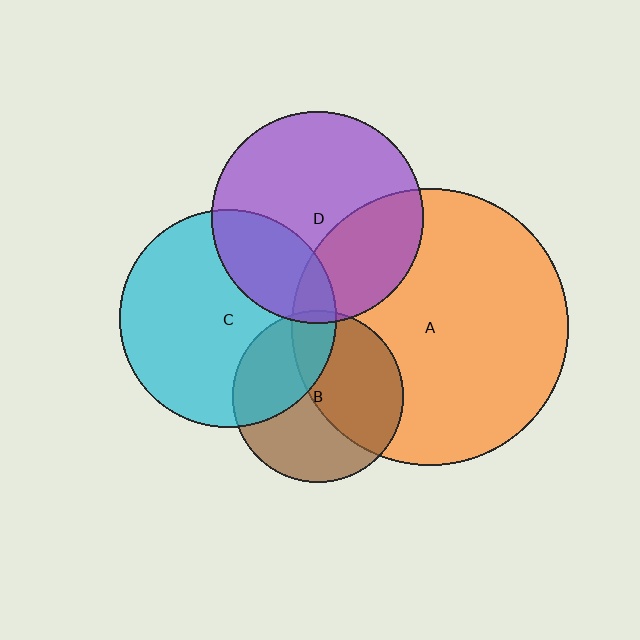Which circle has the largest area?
Circle A (orange).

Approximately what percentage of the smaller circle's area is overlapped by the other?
Approximately 10%.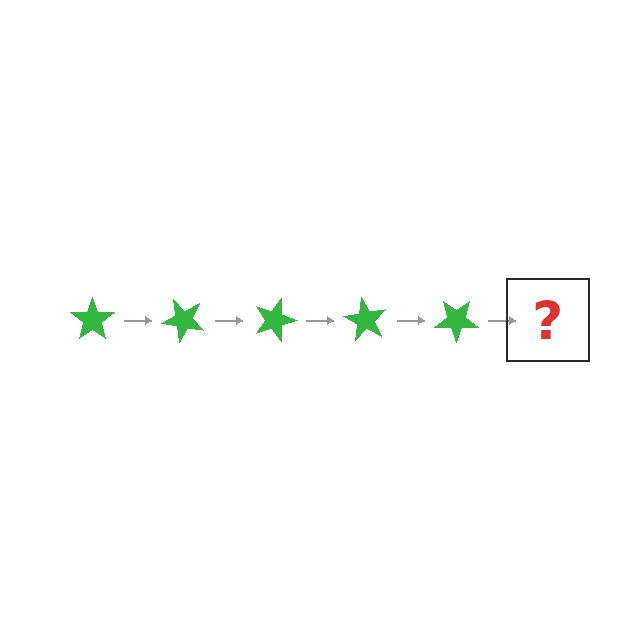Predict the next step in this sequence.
The next step is a green star rotated 225 degrees.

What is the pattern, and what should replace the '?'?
The pattern is that the star rotates 45 degrees each step. The '?' should be a green star rotated 225 degrees.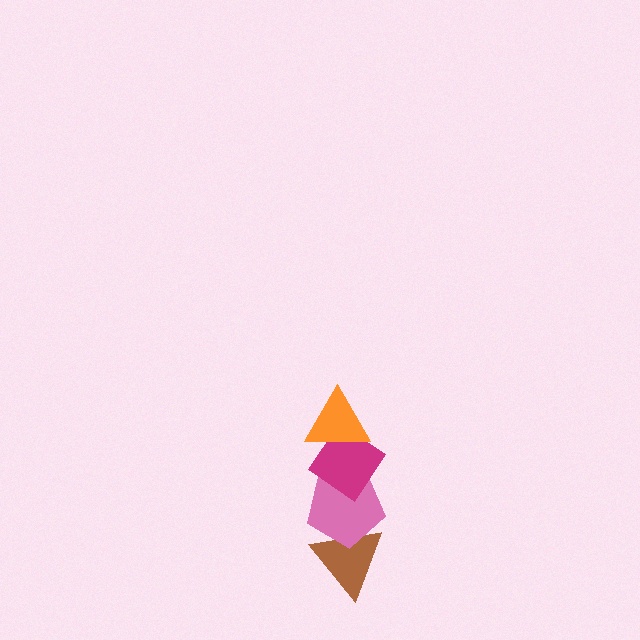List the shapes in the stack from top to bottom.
From top to bottom: the orange triangle, the magenta diamond, the pink pentagon, the brown triangle.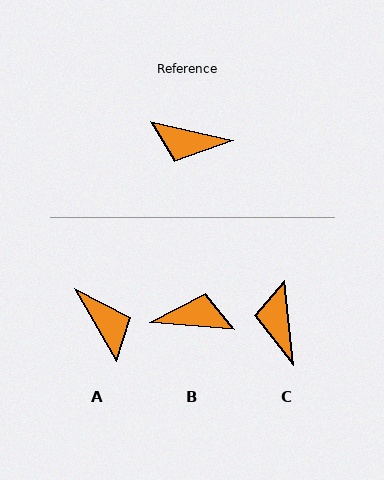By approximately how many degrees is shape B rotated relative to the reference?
Approximately 172 degrees clockwise.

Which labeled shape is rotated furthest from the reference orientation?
B, about 172 degrees away.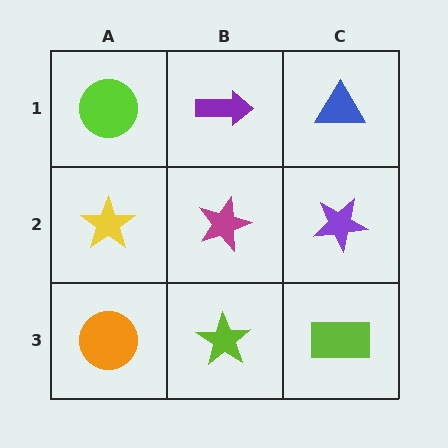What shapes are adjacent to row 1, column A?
A yellow star (row 2, column A), a purple arrow (row 1, column B).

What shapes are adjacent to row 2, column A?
A lime circle (row 1, column A), an orange circle (row 3, column A), a magenta star (row 2, column B).